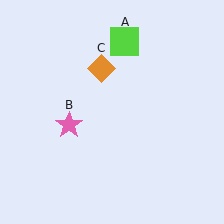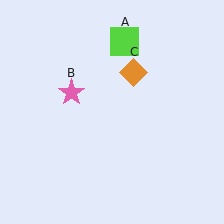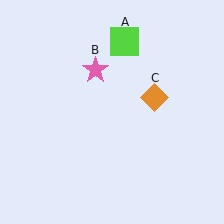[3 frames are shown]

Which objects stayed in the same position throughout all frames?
Lime square (object A) remained stationary.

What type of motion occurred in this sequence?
The pink star (object B), orange diamond (object C) rotated clockwise around the center of the scene.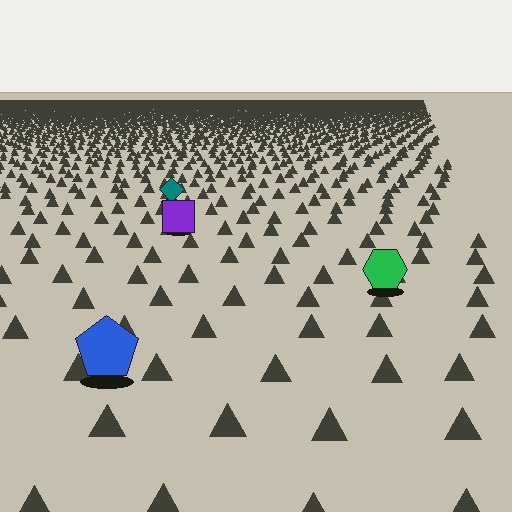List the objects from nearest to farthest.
From nearest to farthest: the blue pentagon, the green hexagon, the purple square, the teal diamond.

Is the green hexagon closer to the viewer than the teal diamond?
Yes. The green hexagon is closer — you can tell from the texture gradient: the ground texture is coarser near it.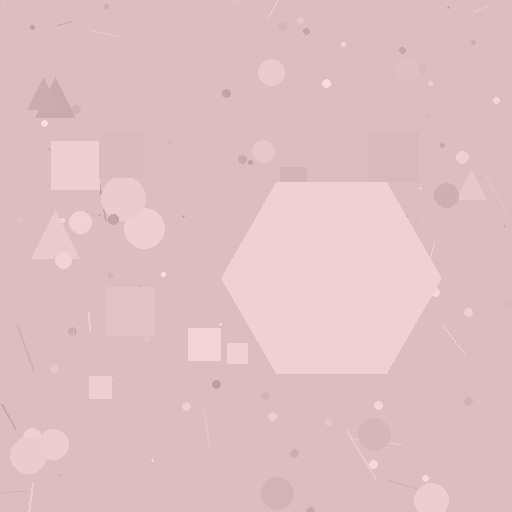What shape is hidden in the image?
A hexagon is hidden in the image.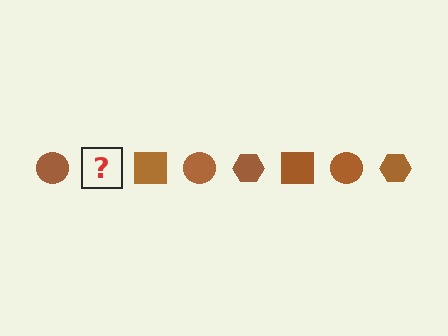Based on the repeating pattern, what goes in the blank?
The blank should be a brown hexagon.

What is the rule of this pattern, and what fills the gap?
The rule is that the pattern cycles through circle, hexagon, square shapes in brown. The gap should be filled with a brown hexagon.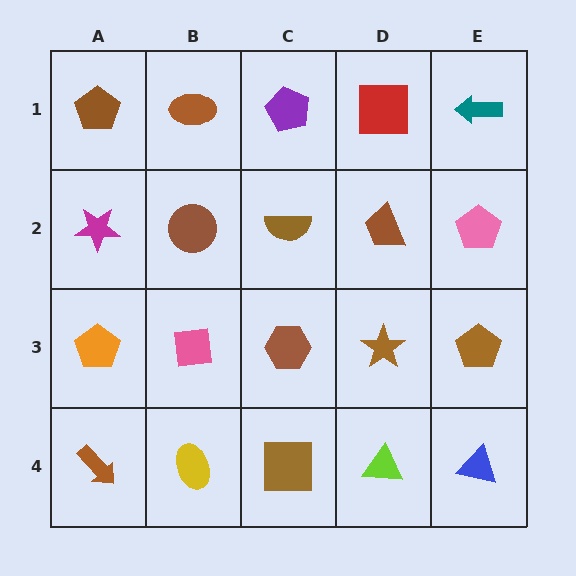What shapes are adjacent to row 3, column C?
A brown semicircle (row 2, column C), a brown square (row 4, column C), a pink square (row 3, column B), a brown star (row 3, column D).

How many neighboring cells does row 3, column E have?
3.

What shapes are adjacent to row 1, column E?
A pink pentagon (row 2, column E), a red square (row 1, column D).